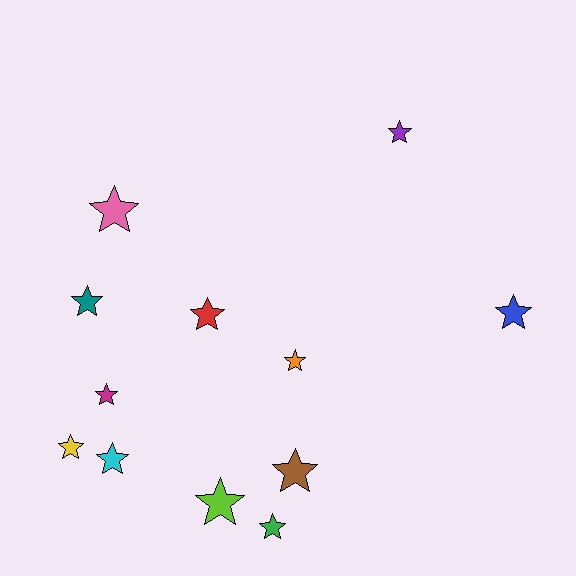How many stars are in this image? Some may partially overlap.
There are 12 stars.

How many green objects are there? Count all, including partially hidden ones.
There is 1 green object.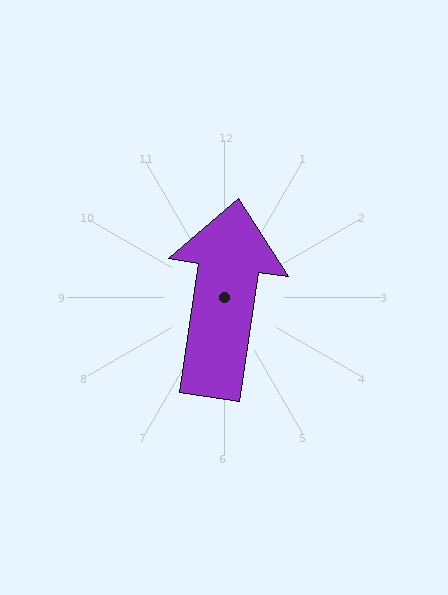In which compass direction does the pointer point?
North.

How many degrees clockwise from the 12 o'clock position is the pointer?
Approximately 8 degrees.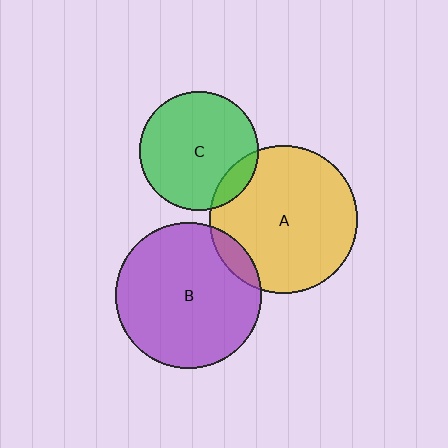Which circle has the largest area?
Circle A (yellow).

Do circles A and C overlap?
Yes.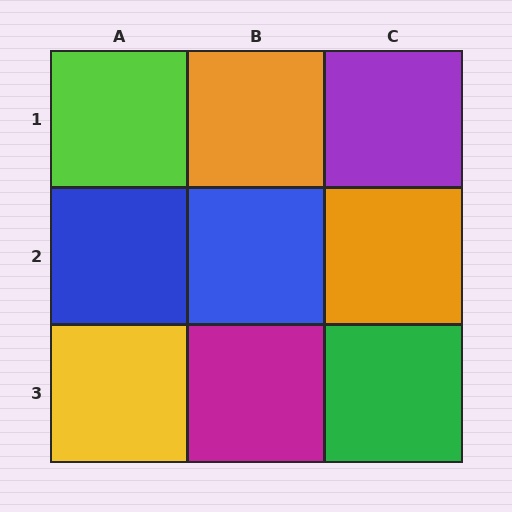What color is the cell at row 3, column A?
Yellow.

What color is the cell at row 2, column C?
Orange.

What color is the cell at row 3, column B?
Magenta.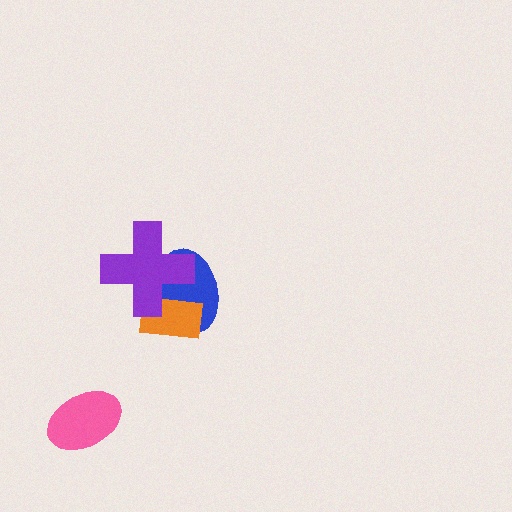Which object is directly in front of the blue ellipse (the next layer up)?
The orange rectangle is directly in front of the blue ellipse.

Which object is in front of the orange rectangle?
The purple cross is in front of the orange rectangle.